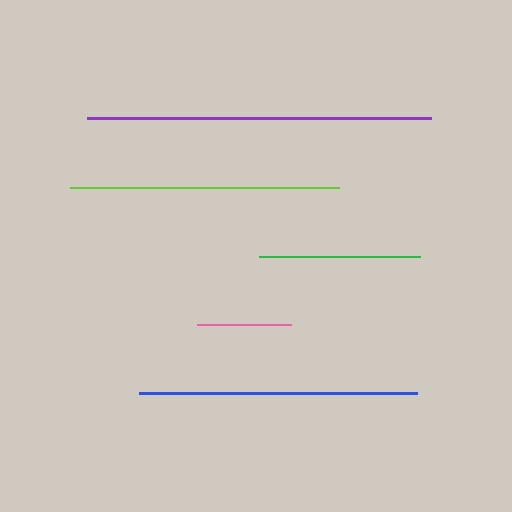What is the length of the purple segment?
The purple segment is approximately 344 pixels long.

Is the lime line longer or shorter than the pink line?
The lime line is longer than the pink line.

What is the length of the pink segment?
The pink segment is approximately 94 pixels long.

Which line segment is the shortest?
The pink line is the shortest at approximately 94 pixels.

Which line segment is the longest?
The purple line is the longest at approximately 344 pixels.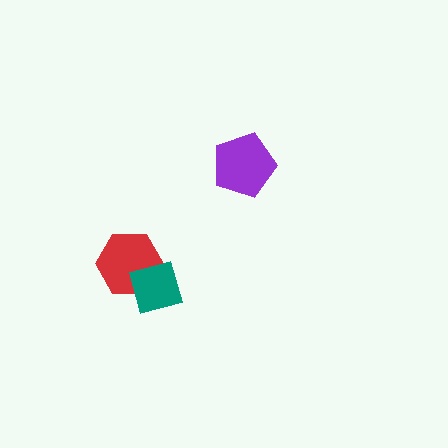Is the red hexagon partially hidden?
Yes, it is partially covered by another shape.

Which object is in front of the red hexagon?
The teal diamond is in front of the red hexagon.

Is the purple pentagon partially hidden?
No, no other shape covers it.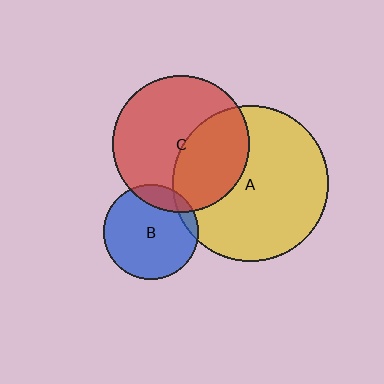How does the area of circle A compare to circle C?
Approximately 1.3 times.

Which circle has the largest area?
Circle A (yellow).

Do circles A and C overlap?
Yes.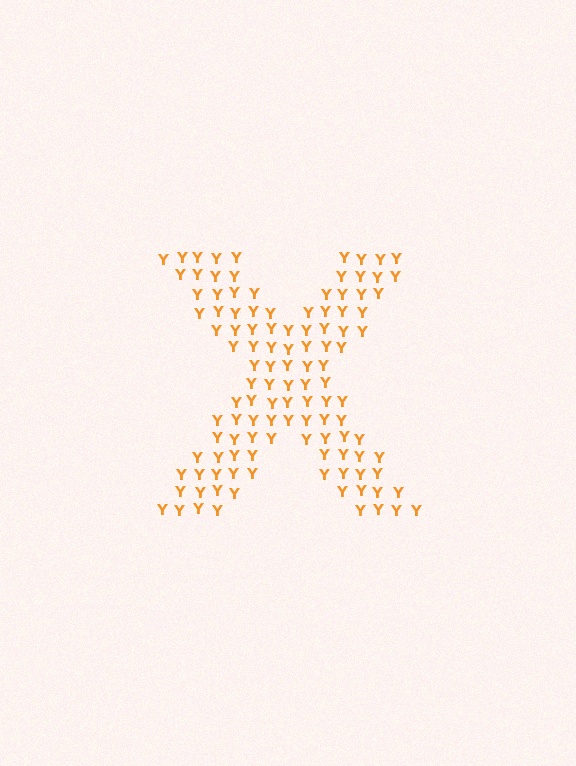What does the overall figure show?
The overall figure shows the letter X.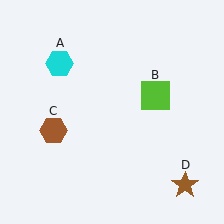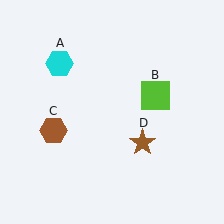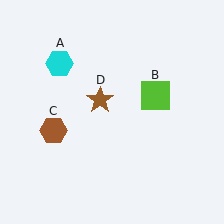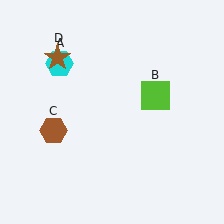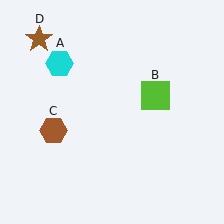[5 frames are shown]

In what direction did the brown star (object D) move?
The brown star (object D) moved up and to the left.